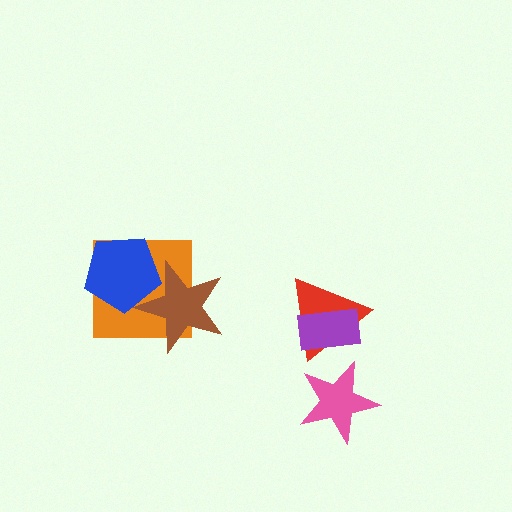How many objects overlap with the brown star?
2 objects overlap with the brown star.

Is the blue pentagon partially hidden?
Yes, it is partially covered by another shape.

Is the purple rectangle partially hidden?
No, no other shape covers it.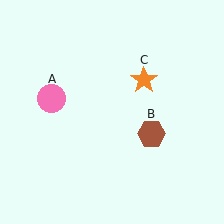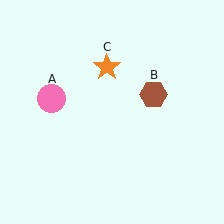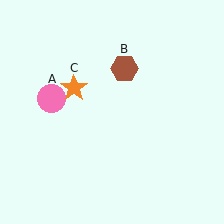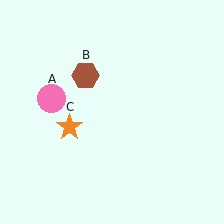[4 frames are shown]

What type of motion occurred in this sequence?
The brown hexagon (object B), orange star (object C) rotated counterclockwise around the center of the scene.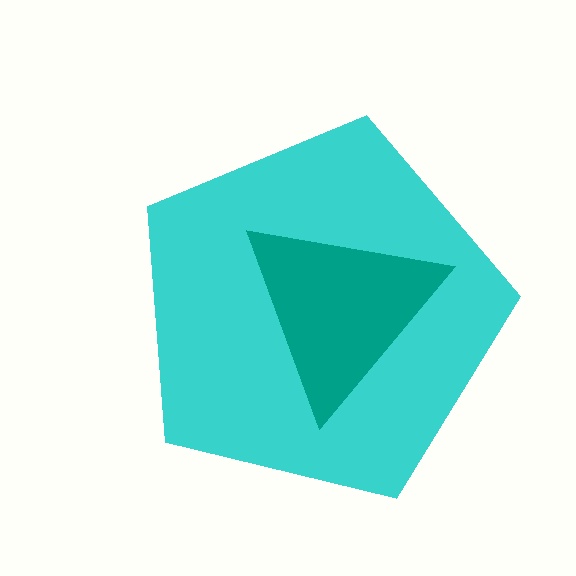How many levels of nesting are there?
2.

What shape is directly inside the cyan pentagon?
The teal triangle.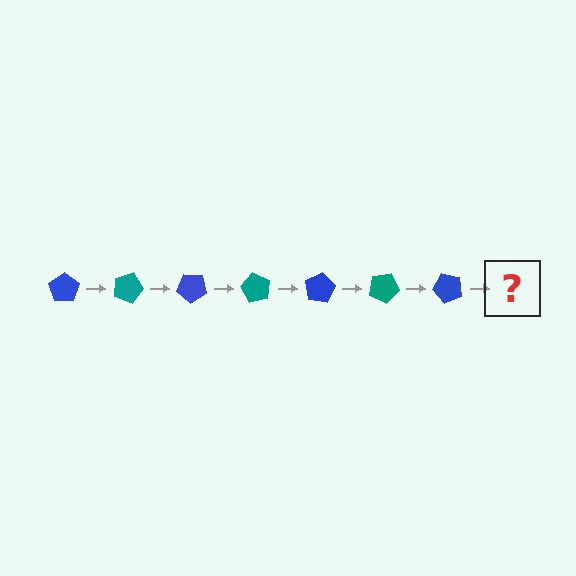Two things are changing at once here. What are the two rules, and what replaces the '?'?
The two rules are that it rotates 20 degrees each step and the color cycles through blue and teal. The '?' should be a teal pentagon, rotated 140 degrees from the start.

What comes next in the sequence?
The next element should be a teal pentagon, rotated 140 degrees from the start.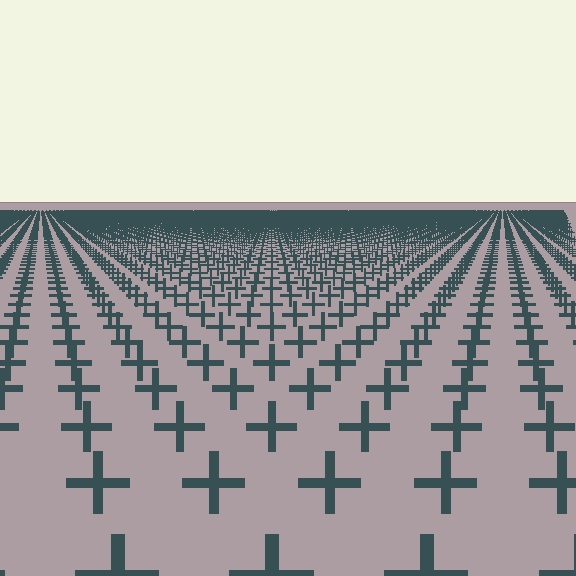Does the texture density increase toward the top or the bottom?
Density increases toward the top.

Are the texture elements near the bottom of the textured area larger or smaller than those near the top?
Larger. Near the bottom, elements are closer to the viewer and appear at a bigger on-screen size.